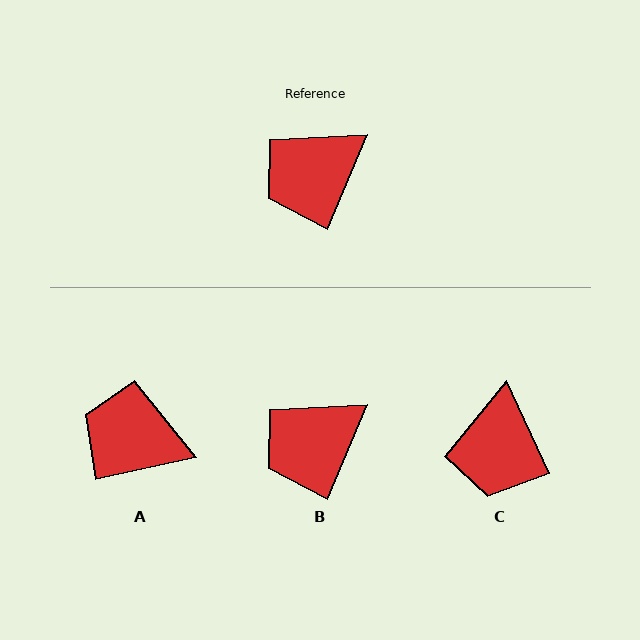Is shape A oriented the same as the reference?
No, it is off by about 55 degrees.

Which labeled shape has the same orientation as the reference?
B.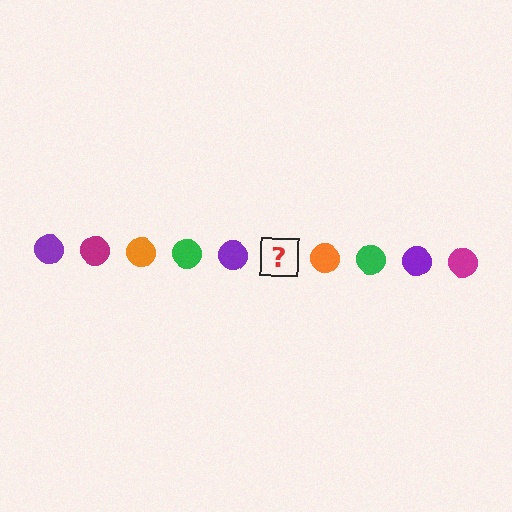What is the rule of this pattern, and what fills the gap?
The rule is that the pattern cycles through purple, magenta, orange, green circles. The gap should be filled with a magenta circle.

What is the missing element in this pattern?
The missing element is a magenta circle.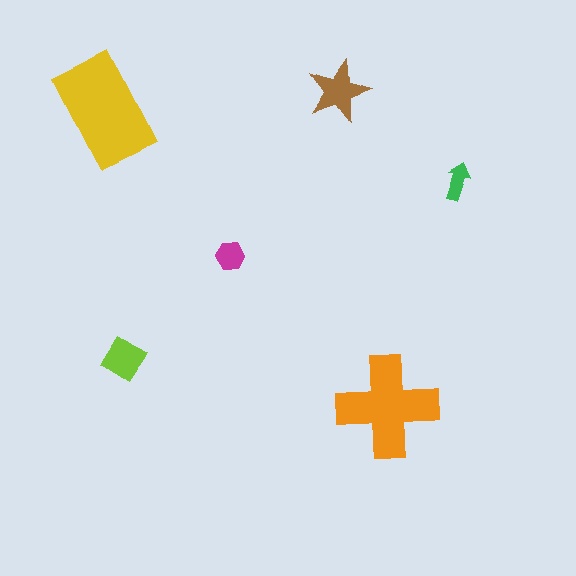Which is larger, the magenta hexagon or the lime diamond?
The lime diamond.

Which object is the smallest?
The green arrow.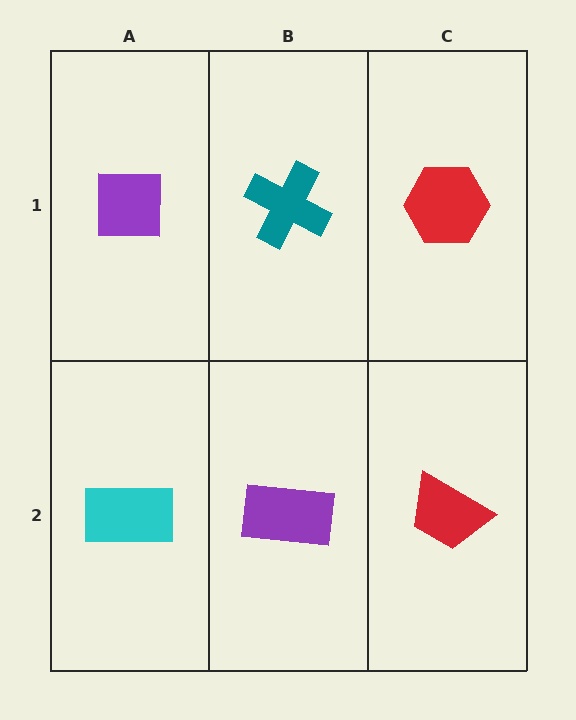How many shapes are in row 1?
3 shapes.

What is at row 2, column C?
A red trapezoid.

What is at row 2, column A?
A cyan rectangle.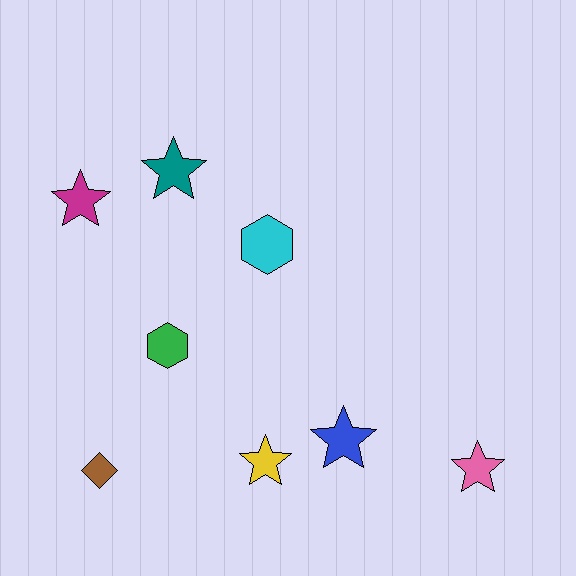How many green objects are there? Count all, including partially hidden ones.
There is 1 green object.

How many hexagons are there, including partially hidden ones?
There are 2 hexagons.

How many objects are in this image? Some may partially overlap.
There are 8 objects.